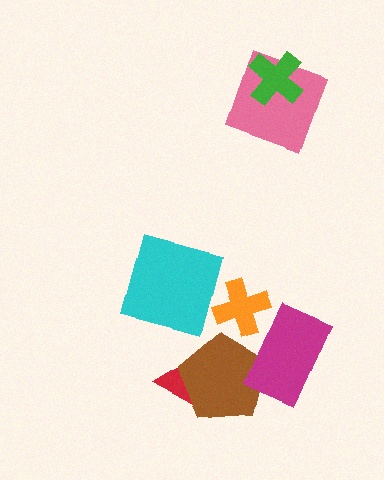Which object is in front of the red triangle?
The brown pentagon is in front of the red triangle.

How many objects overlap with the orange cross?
0 objects overlap with the orange cross.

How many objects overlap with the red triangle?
1 object overlaps with the red triangle.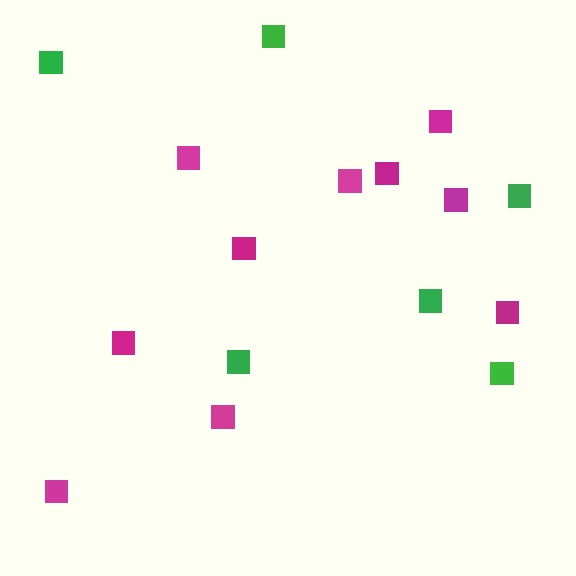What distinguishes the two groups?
There are 2 groups: one group of magenta squares (10) and one group of green squares (6).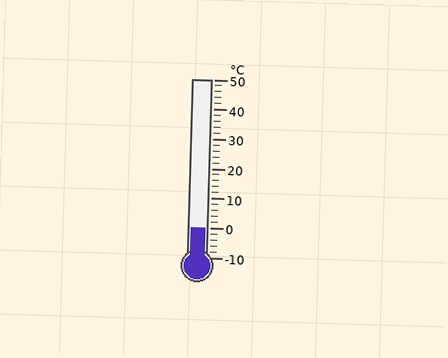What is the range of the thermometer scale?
The thermometer scale ranges from -10°C to 50°C.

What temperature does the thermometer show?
The thermometer shows approximately 0°C.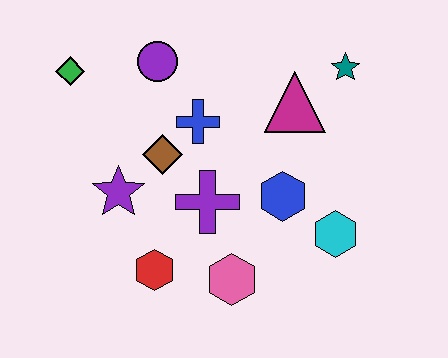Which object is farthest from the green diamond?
The cyan hexagon is farthest from the green diamond.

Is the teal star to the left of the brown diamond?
No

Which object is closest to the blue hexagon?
The cyan hexagon is closest to the blue hexagon.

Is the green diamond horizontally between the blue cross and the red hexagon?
No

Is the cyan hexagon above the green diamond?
No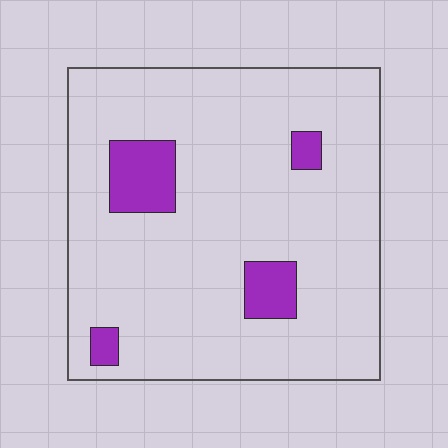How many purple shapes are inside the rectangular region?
4.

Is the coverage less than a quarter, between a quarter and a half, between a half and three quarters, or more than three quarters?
Less than a quarter.